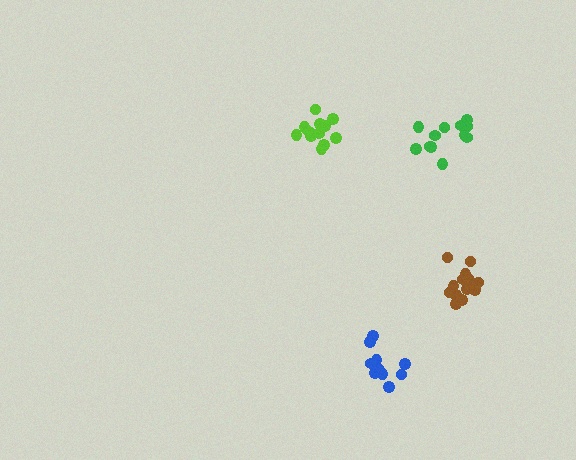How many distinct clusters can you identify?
There are 4 distinct clusters.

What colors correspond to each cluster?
The clusters are colored: brown, lime, green, blue.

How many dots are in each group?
Group 1: 13 dots, Group 2: 12 dots, Group 3: 12 dots, Group 4: 11 dots (48 total).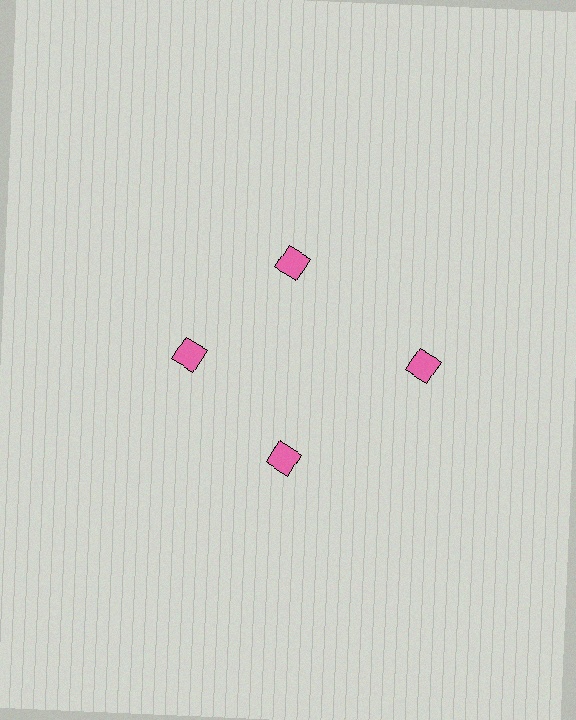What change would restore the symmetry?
The symmetry would be restored by moving it inward, back onto the ring so that all 4 diamonds sit at equal angles and equal distance from the center.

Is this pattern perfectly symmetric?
No. The 4 pink diamonds are arranged in a ring, but one element near the 3 o'clock position is pushed outward from the center, breaking the 4-fold rotational symmetry.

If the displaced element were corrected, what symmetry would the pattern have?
It would have 4-fold rotational symmetry — the pattern would map onto itself every 90 degrees.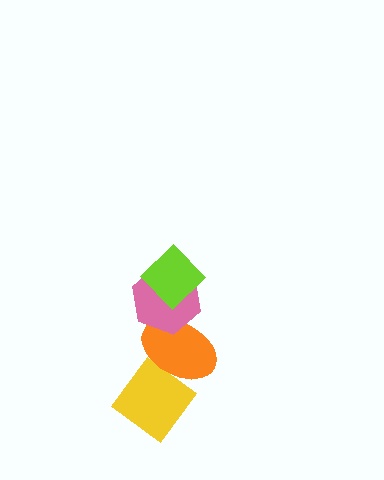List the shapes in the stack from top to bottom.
From top to bottom: the lime diamond, the pink hexagon, the orange ellipse, the yellow diamond.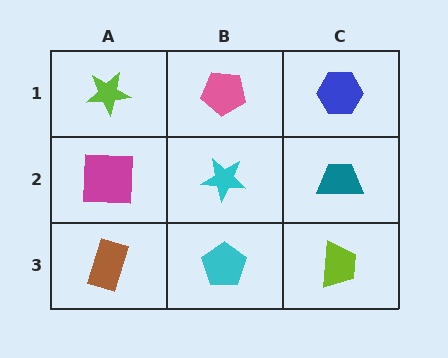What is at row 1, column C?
A blue hexagon.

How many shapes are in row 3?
3 shapes.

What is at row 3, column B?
A cyan pentagon.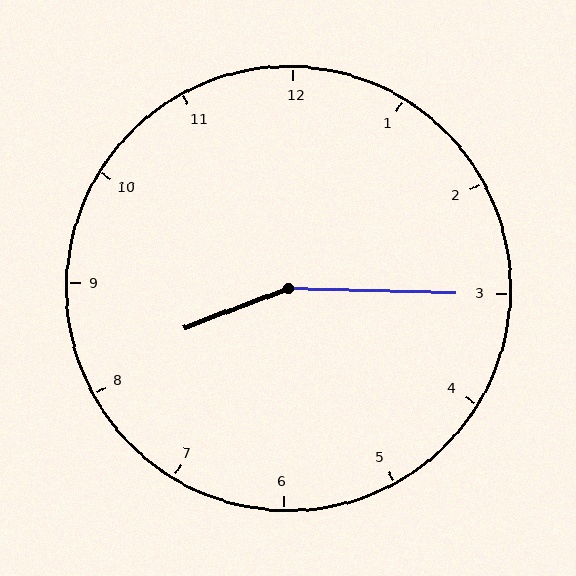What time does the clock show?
8:15.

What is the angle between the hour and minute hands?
Approximately 158 degrees.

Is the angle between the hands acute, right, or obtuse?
It is obtuse.